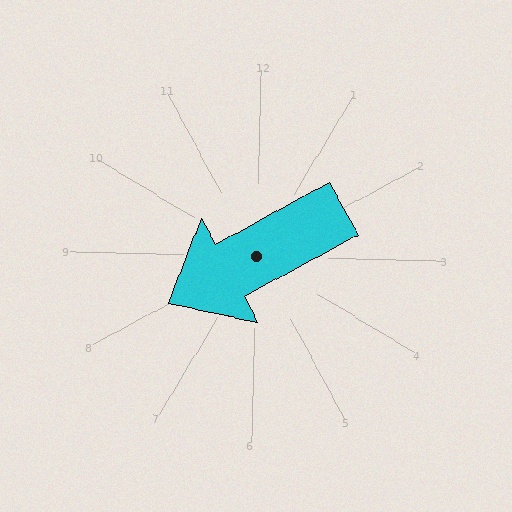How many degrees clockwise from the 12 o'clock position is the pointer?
Approximately 240 degrees.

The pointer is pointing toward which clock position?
Roughly 8 o'clock.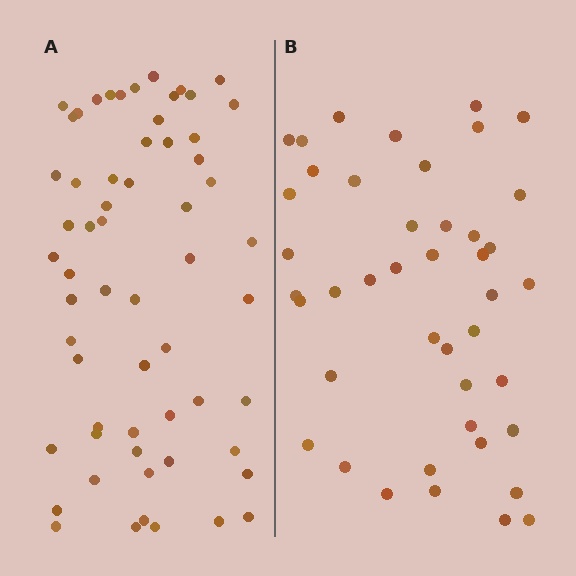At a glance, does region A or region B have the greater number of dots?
Region A (the left region) has more dots.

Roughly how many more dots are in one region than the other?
Region A has approximately 15 more dots than region B.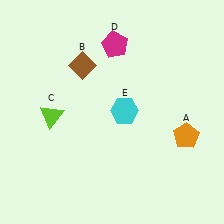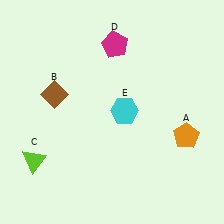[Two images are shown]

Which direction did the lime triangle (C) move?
The lime triangle (C) moved down.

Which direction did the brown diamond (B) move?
The brown diamond (B) moved down.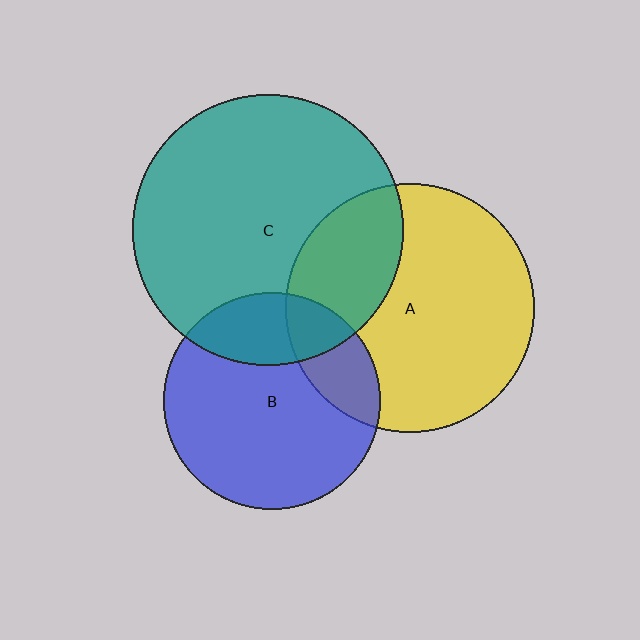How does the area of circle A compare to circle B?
Approximately 1.3 times.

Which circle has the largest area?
Circle C (teal).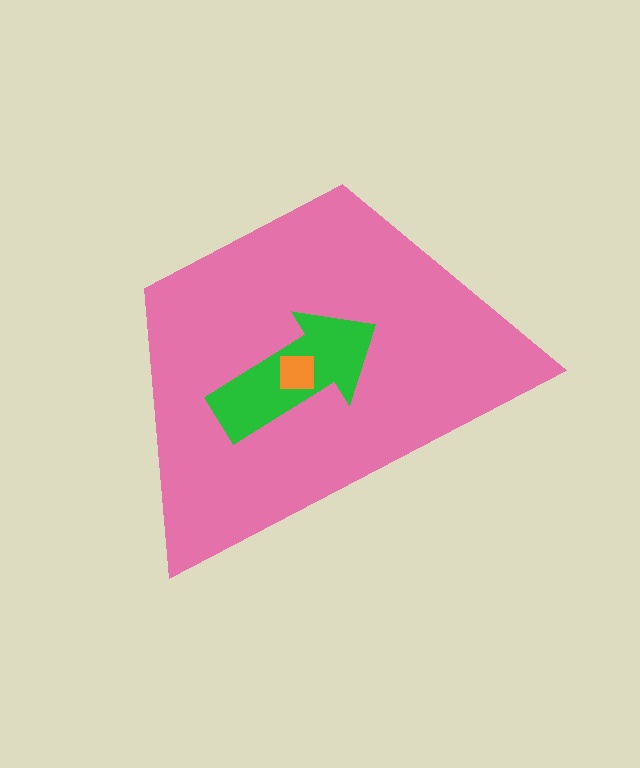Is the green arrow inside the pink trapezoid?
Yes.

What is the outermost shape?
The pink trapezoid.